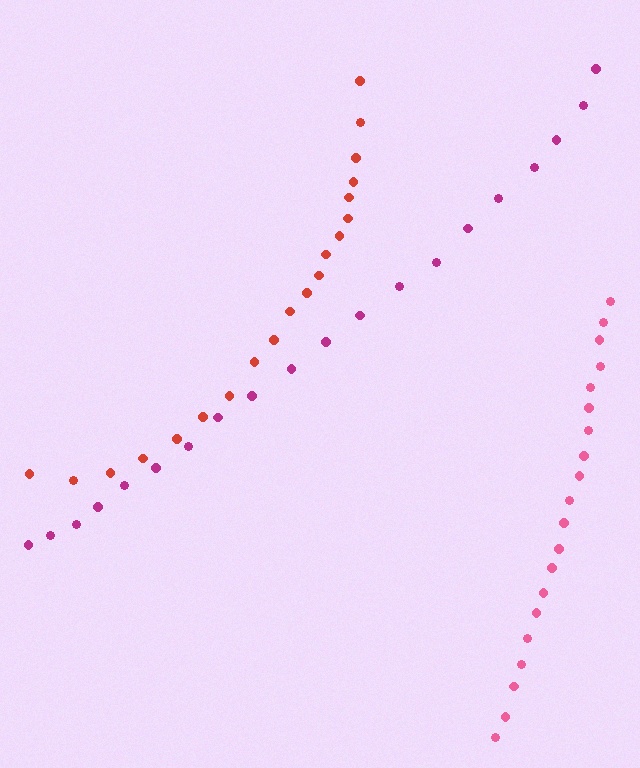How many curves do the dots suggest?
There are 3 distinct paths.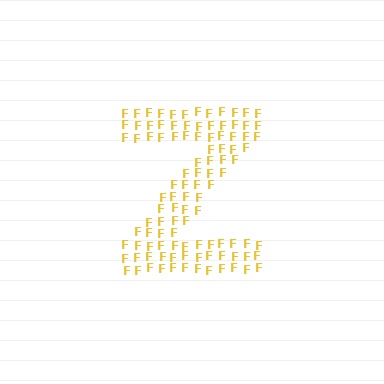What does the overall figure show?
The overall figure shows the letter Z.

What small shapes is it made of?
It is made of small letter F's.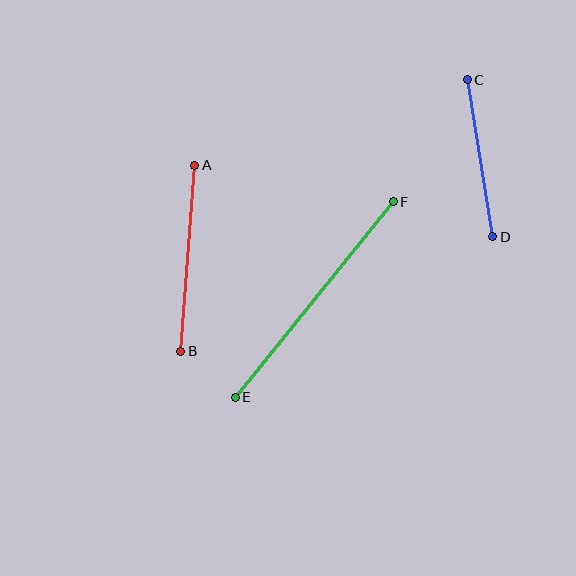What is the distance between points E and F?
The distance is approximately 252 pixels.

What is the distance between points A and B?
The distance is approximately 186 pixels.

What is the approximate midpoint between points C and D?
The midpoint is at approximately (480, 158) pixels.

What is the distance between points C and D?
The distance is approximately 159 pixels.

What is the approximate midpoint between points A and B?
The midpoint is at approximately (188, 258) pixels.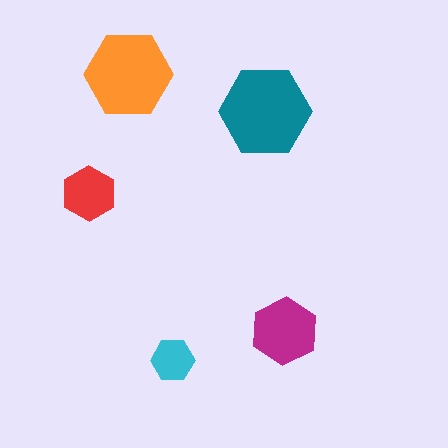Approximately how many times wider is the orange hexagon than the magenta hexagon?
About 1.5 times wider.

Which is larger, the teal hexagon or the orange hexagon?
The teal one.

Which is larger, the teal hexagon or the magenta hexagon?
The teal one.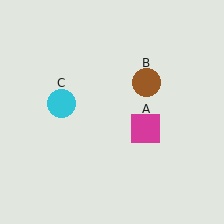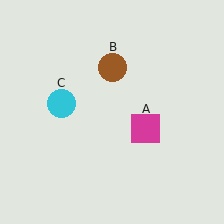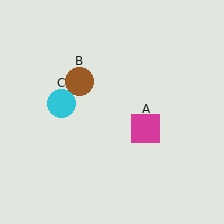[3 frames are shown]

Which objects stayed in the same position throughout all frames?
Magenta square (object A) and cyan circle (object C) remained stationary.